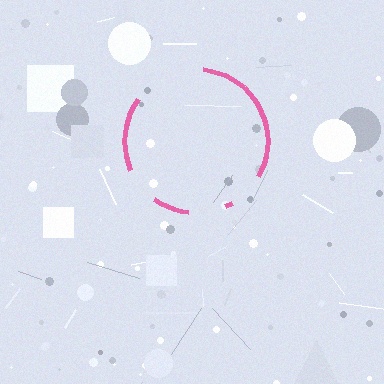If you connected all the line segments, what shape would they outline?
They would outline a circle.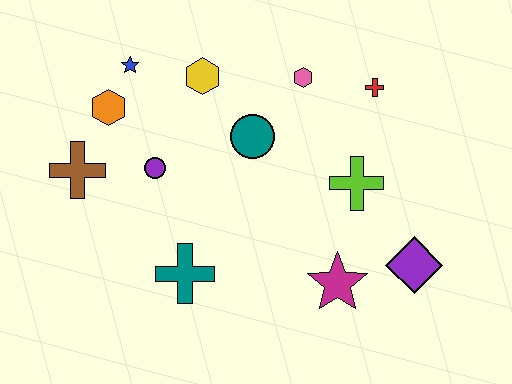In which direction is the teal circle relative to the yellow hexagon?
The teal circle is below the yellow hexagon.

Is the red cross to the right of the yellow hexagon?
Yes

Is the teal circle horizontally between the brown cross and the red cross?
Yes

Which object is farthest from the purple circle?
The purple diamond is farthest from the purple circle.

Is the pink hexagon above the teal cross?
Yes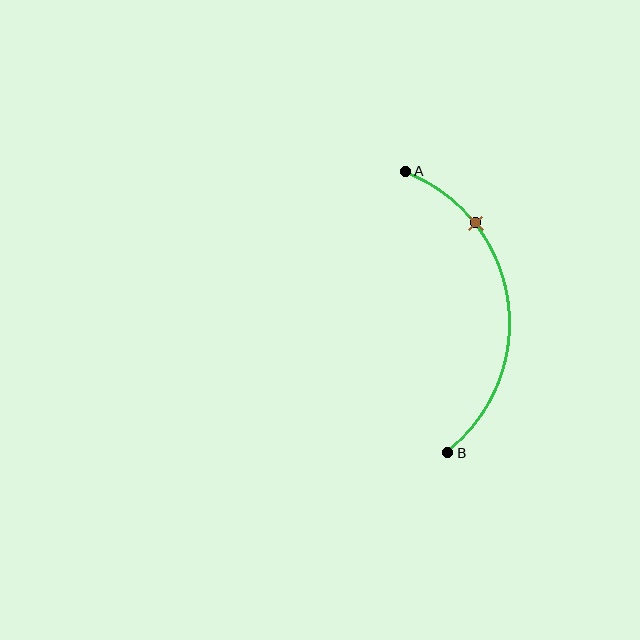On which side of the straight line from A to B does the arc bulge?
The arc bulges to the right of the straight line connecting A and B.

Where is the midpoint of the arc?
The arc midpoint is the point on the curve farthest from the straight line joining A and B. It sits to the right of that line.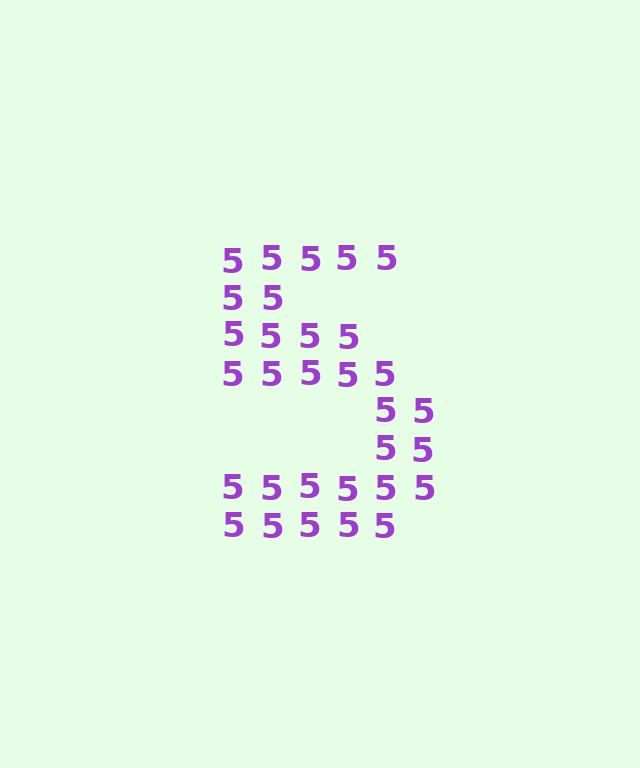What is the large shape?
The large shape is the digit 5.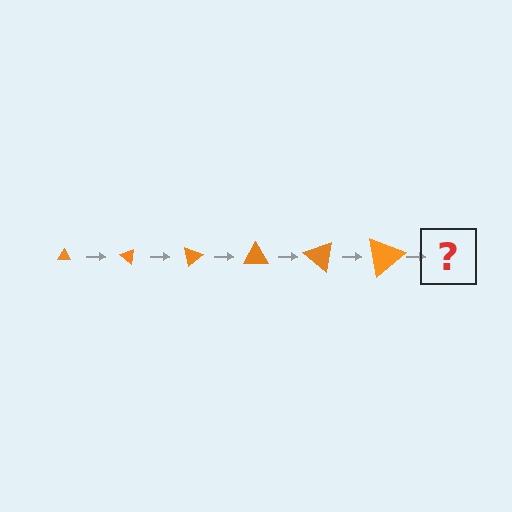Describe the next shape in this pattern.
It should be a triangle, larger than the previous one and rotated 240 degrees from the start.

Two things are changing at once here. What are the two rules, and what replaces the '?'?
The two rules are that the triangle grows larger each step and it rotates 40 degrees each step. The '?' should be a triangle, larger than the previous one and rotated 240 degrees from the start.